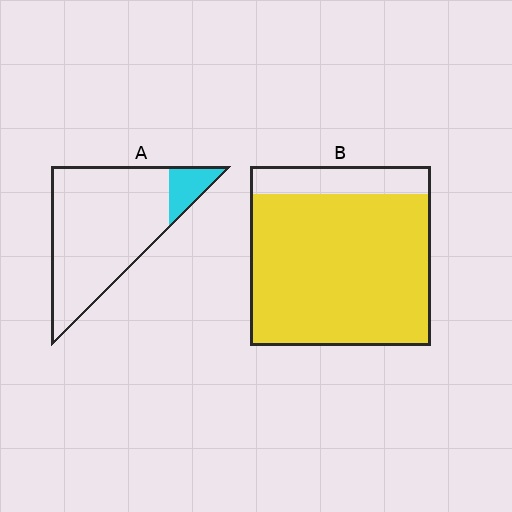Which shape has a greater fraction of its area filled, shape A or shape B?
Shape B.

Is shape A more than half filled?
No.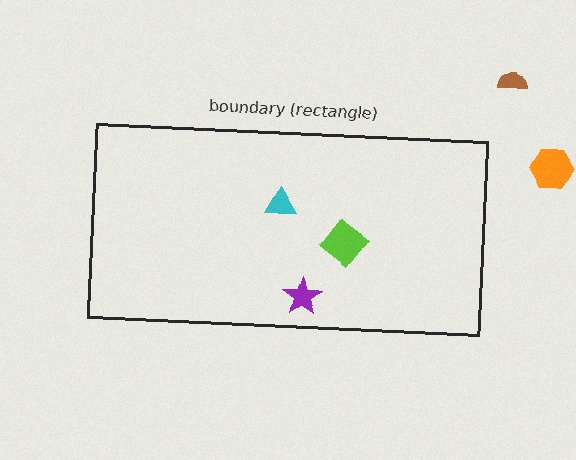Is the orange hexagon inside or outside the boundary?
Outside.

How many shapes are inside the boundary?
3 inside, 2 outside.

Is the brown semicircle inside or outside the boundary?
Outside.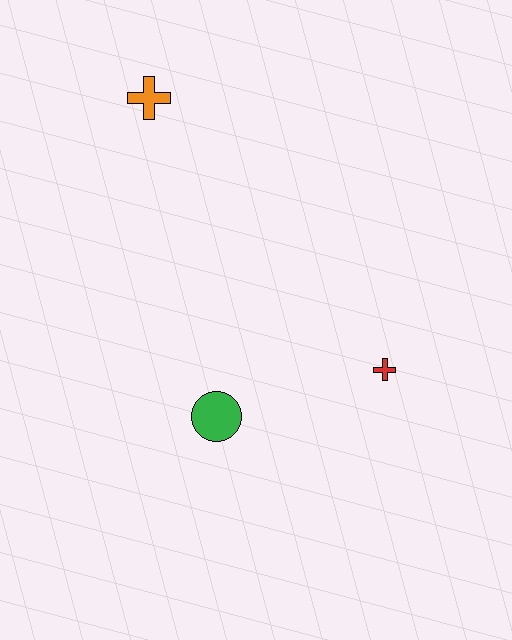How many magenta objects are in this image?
There are no magenta objects.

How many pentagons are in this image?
There are no pentagons.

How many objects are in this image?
There are 3 objects.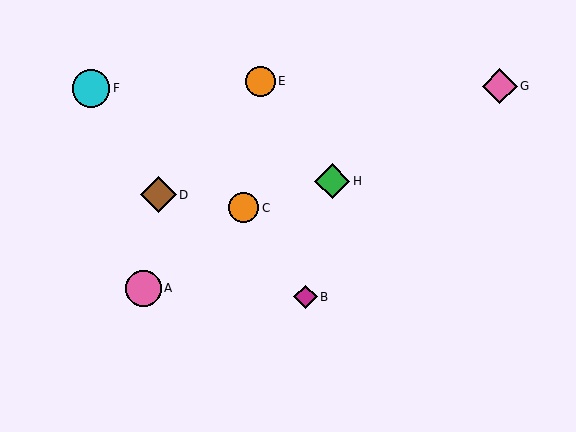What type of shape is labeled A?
Shape A is a pink circle.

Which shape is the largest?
The cyan circle (labeled F) is the largest.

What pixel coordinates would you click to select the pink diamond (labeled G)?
Click at (500, 86) to select the pink diamond G.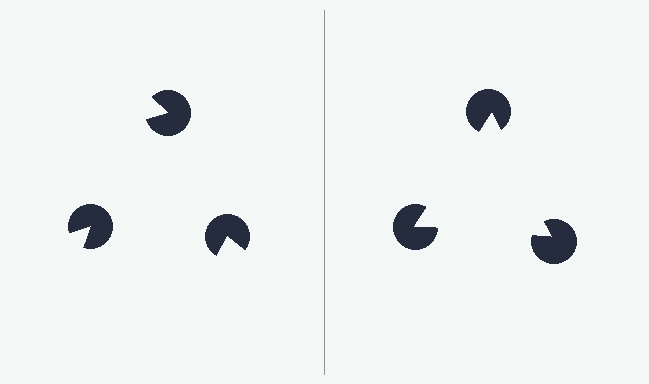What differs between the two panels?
The pac-man discs are positioned identically on both sides; only the wedge orientations differ. On the right they align to a triangle; on the left they are misaligned.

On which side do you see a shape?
An illusory triangle appears on the right side. On the left side the wedge cuts are rotated, so no coherent shape forms.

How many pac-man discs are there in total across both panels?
6 — 3 on each side.